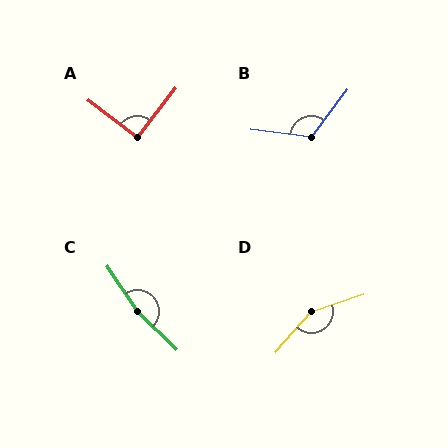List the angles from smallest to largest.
A (90°), B (120°), D (150°), C (168°).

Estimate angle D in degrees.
Approximately 150 degrees.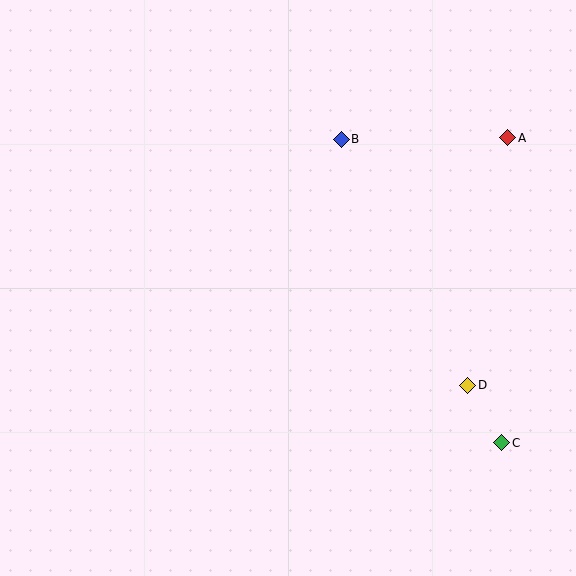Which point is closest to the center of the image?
Point B at (341, 139) is closest to the center.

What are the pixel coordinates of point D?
Point D is at (468, 385).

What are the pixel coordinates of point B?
Point B is at (341, 139).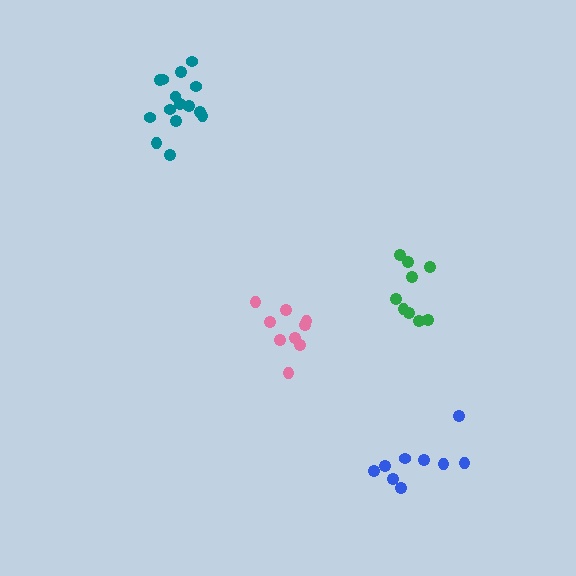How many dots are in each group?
Group 1: 15 dots, Group 2: 9 dots, Group 3: 9 dots, Group 4: 9 dots (42 total).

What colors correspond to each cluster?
The clusters are colored: teal, blue, pink, green.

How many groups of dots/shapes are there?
There are 4 groups.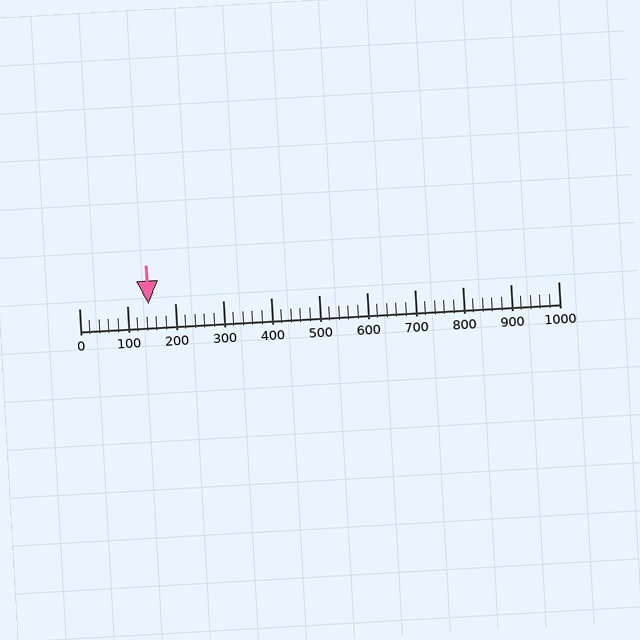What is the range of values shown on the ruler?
The ruler shows values from 0 to 1000.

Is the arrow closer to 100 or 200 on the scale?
The arrow is closer to 100.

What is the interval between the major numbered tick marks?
The major tick marks are spaced 100 units apart.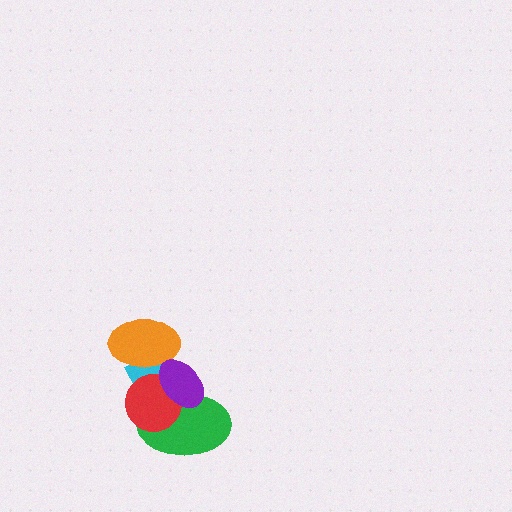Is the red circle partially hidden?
Yes, it is partially covered by another shape.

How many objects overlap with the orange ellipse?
2 objects overlap with the orange ellipse.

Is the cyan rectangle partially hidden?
Yes, it is partially covered by another shape.